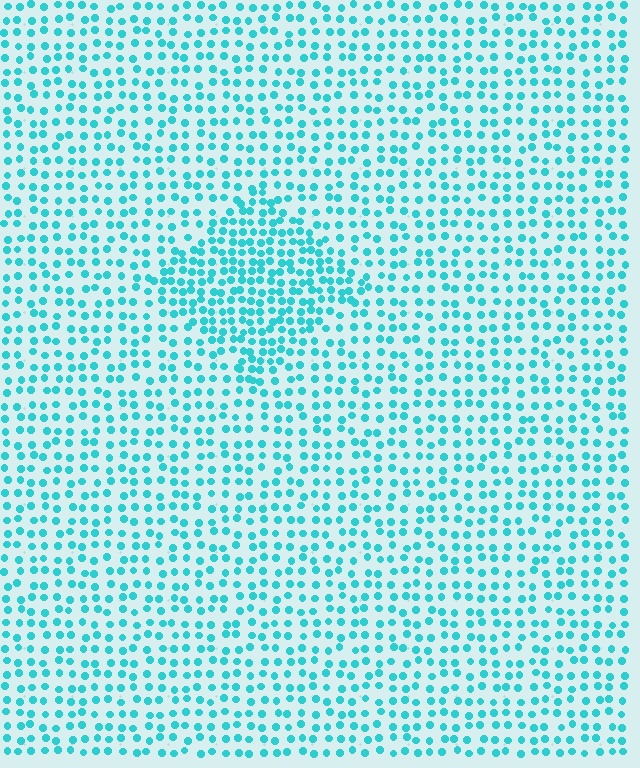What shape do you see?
I see a diamond.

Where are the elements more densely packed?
The elements are more densely packed inside the diamond boundary.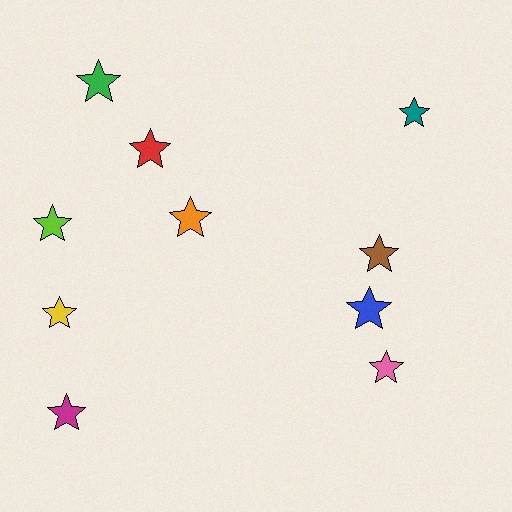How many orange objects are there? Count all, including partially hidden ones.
There is 1 orange object.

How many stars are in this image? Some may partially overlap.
There are 10 stars.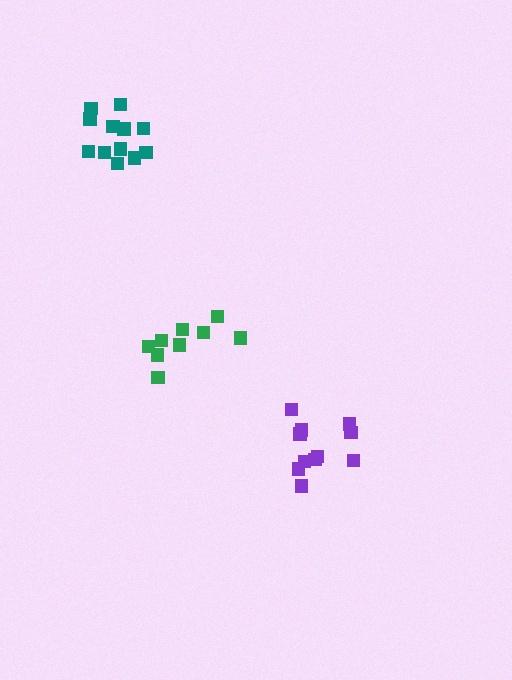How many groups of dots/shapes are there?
There are 3 groups.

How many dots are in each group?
Group 1: 11 dots, Group 2: 10 dots, Group 3: 12 dots (33 total).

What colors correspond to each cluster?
The clusters are colored: purple, green, teal.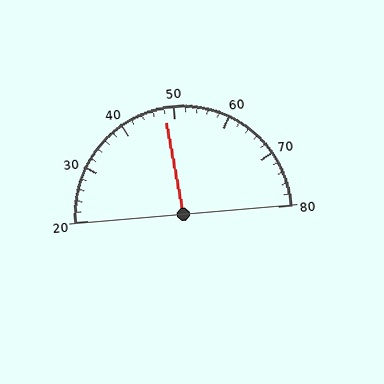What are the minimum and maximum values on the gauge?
The gauge ranges from 20 to 80.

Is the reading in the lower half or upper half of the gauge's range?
The reading is in the lower half of the range (20 to 80).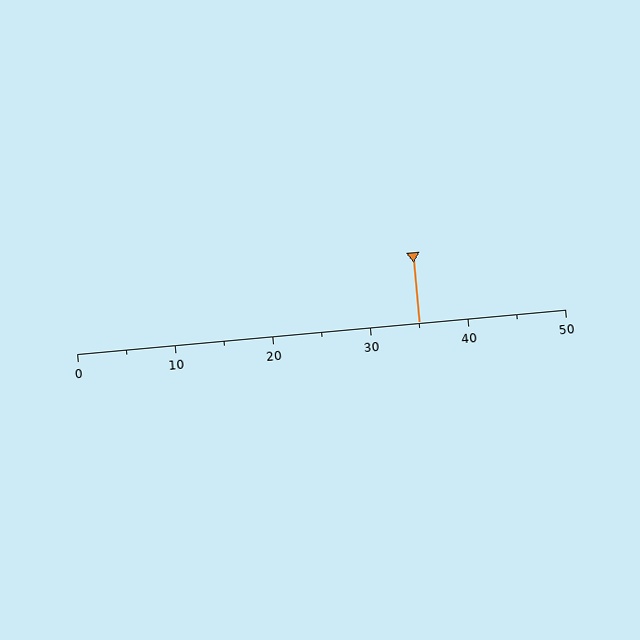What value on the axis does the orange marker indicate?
The marker indicates approximately 35.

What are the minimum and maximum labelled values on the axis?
The axis runs from 0 to 50.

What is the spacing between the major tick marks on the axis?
The major ticks are spaced 10 apart.